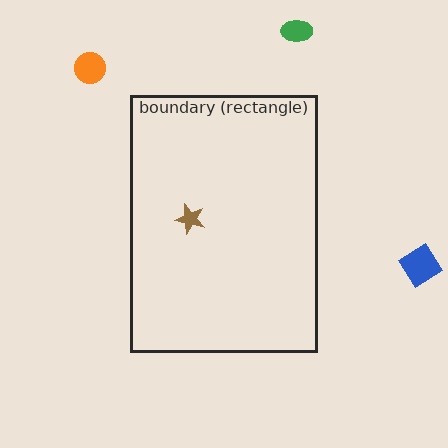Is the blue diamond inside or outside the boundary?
Outside.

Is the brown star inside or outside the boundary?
Inside.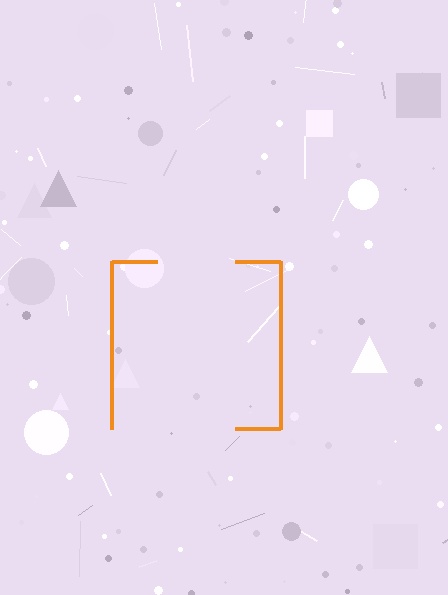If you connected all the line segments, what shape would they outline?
They would outline a square.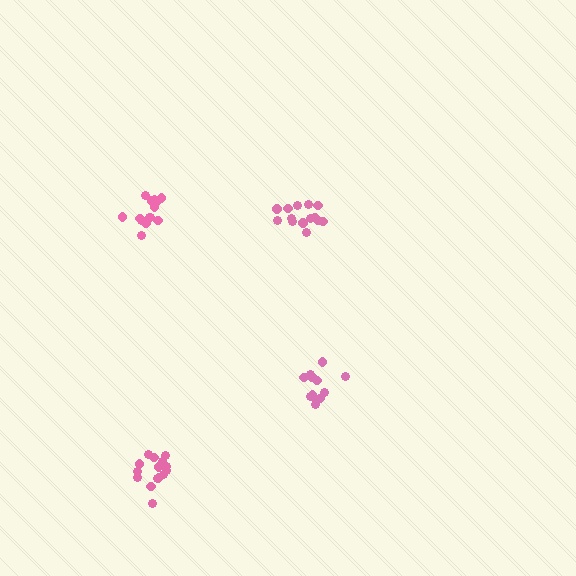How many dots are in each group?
Group 1: 14 dots, Group 2: 14 dots, Group 3: 16 dots, Group 4: 12 dots (56 total).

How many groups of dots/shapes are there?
There are 4 groups.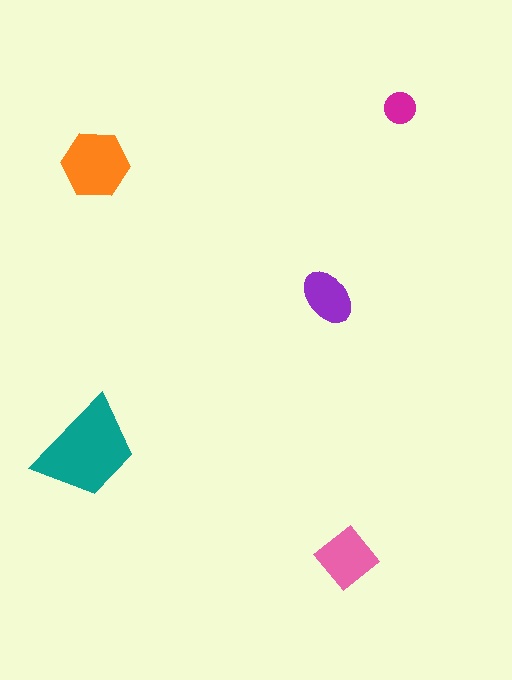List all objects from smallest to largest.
The magenta circle, the purple ellipse, the pink diamond, the orange hexagon, the teal trapezoid.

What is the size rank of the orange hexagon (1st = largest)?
2nd.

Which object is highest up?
The magenta circle is topmost.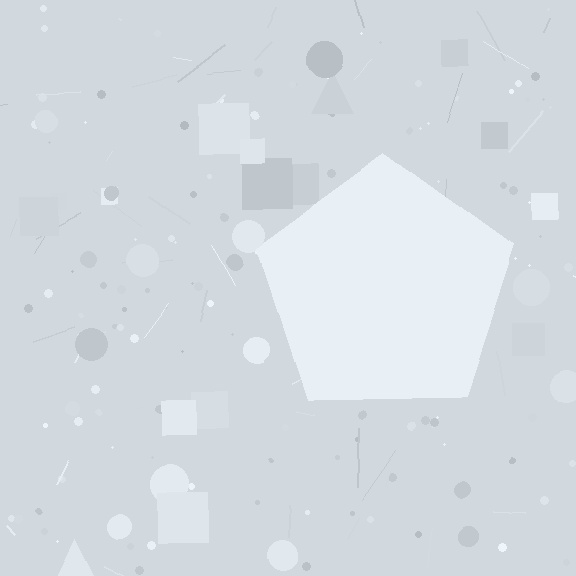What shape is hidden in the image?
A pentagon is hidden in the image.